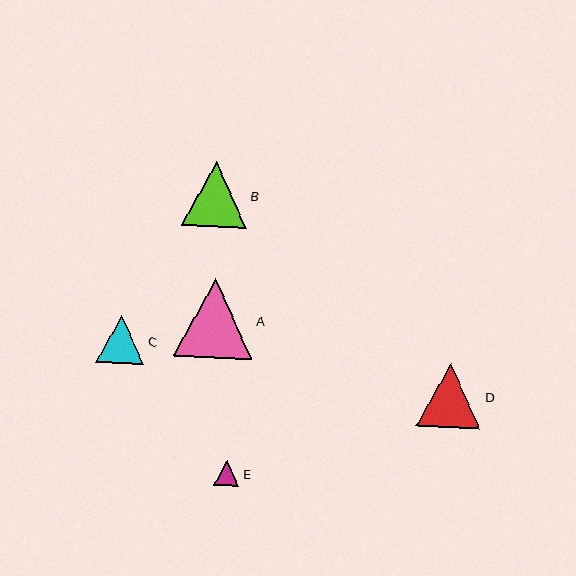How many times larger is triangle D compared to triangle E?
Triangle D is approximately 2.5 times the size of triangle E.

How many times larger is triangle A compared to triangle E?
Triangle A is approximately 3.2 times the size of triangle E.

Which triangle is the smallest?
Triangle E is the smallest with a size of approximately 25 pixels.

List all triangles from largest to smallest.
From largest to smallest: A, B, D, C, E.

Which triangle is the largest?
Triangle A is the largest with a size of approximately 79 pixels.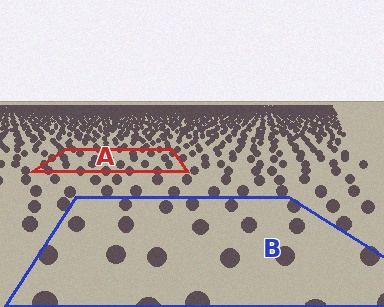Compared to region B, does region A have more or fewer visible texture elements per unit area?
Region A has more texture elements per unit area — they are packed more densely because it is farther away.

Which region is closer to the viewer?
Region B is closer. The texture elements there are larger and more spread out.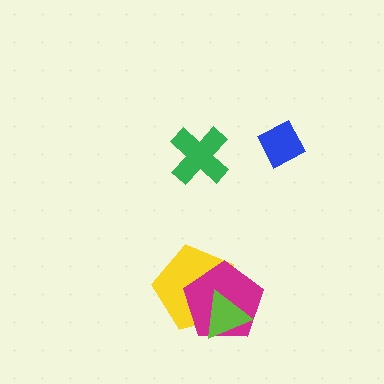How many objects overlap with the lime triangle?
2 objects overlap with the lime triangle.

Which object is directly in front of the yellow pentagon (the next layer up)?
The magenta pentagon is directly in front of the yellow pentagon.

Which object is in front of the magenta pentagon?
The lime triangle is in front of the magenta pentagon.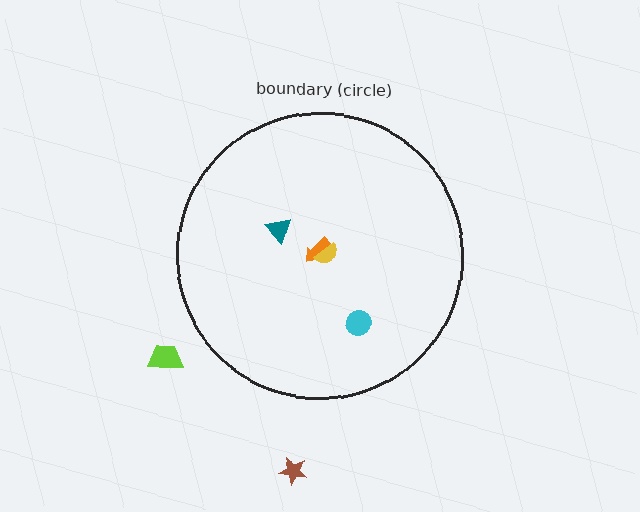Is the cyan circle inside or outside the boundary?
Inside.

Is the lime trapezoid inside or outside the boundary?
Outside.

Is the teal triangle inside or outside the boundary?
Inside.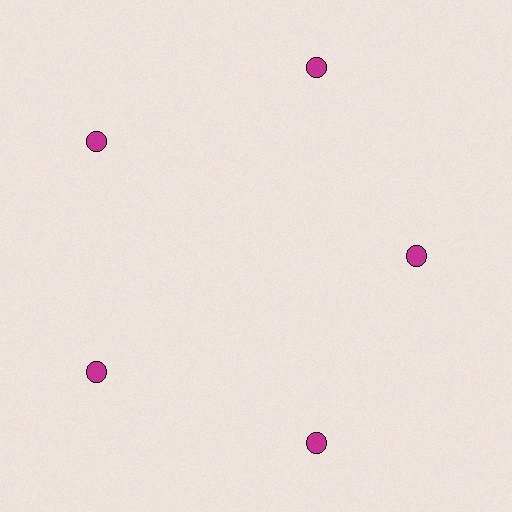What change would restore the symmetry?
The symmetry would be restored by moving it outward, back onto the ring so that all 5 circles sit at equal angles and equal distance from the center.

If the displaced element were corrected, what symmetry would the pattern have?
It would have 5-fold rotational symmetry — the pattern would map onto itself every 72 degrees.